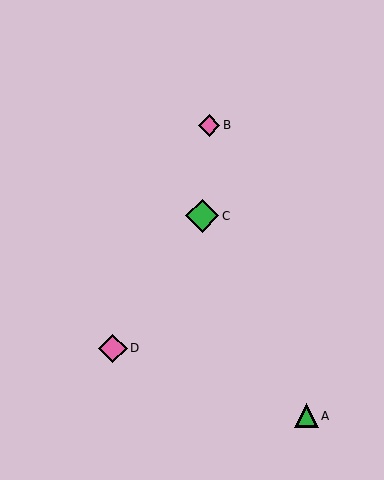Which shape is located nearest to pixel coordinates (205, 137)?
The pink diamond (labeled B) at (209, 125) is nearest to that location.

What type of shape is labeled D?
Shape D is a pink diamond.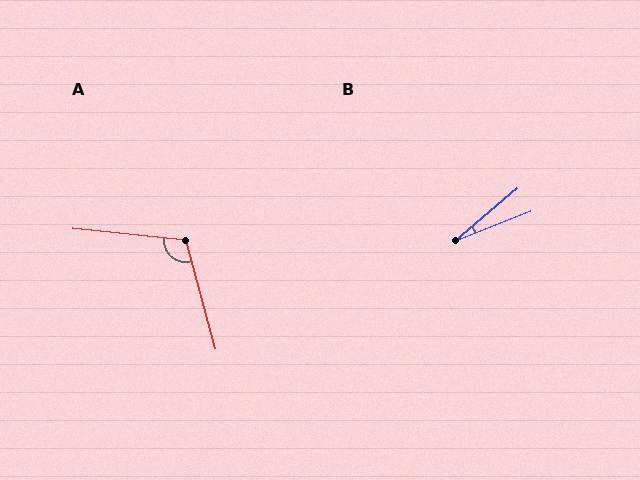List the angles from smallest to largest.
B (19°), A (111°).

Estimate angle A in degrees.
Approximately 111 degrees.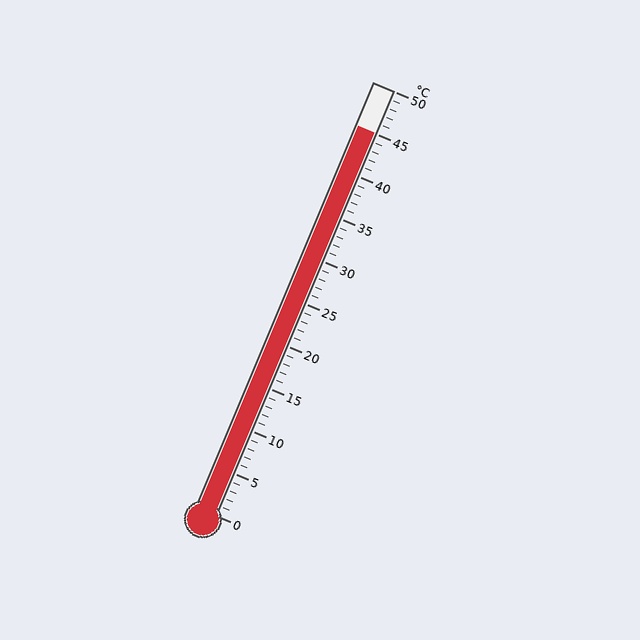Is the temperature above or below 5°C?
The temperature is above 5°C.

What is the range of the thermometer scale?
The thermometer scale ranges from 0°C to 50°C.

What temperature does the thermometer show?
The thermometer shows approximately 45°C.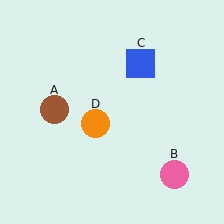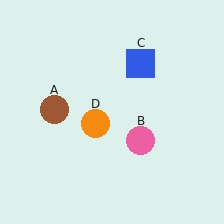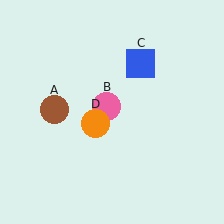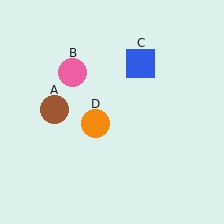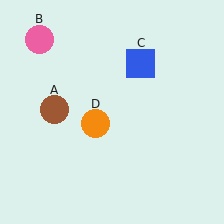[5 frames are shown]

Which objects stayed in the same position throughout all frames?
Brown circle (object A) and blue square (object C) and orange circle (object D) remained stationary.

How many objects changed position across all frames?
1 object changed position: pink circle (object B).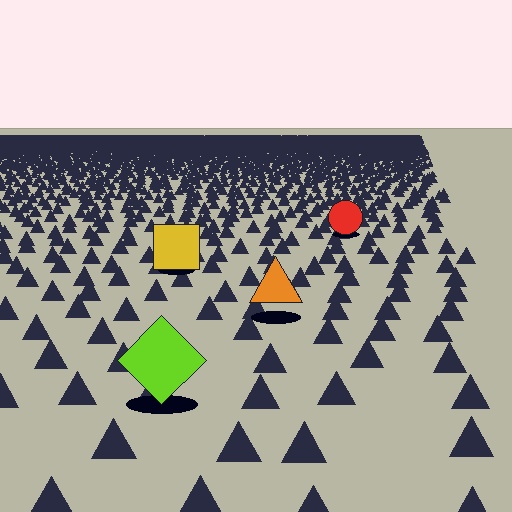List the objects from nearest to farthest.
From nearest to farthest: the lime diamond, the orange triangle, the yellow square, the red circle.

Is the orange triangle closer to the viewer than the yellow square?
Yes. The orange triangle is closer — you can tell from the texture gradient: the ground texture is coarser near it.